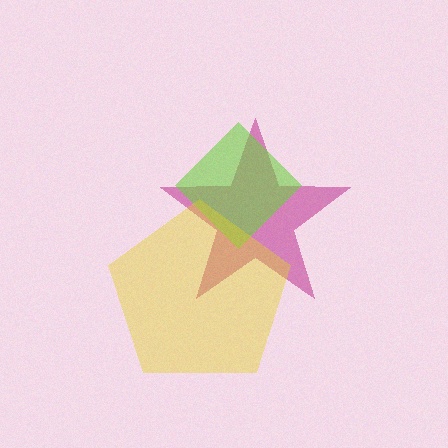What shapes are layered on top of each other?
The layered shapes are: a magenta star, a lime diamond, a yellow pentagon.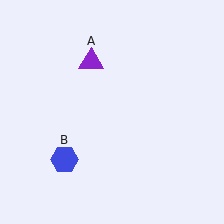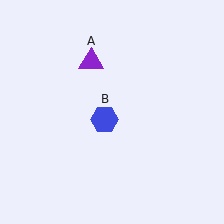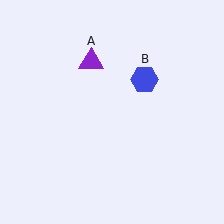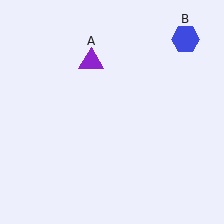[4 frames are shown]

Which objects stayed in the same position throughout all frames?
Purple triangle (object A) remained stationary.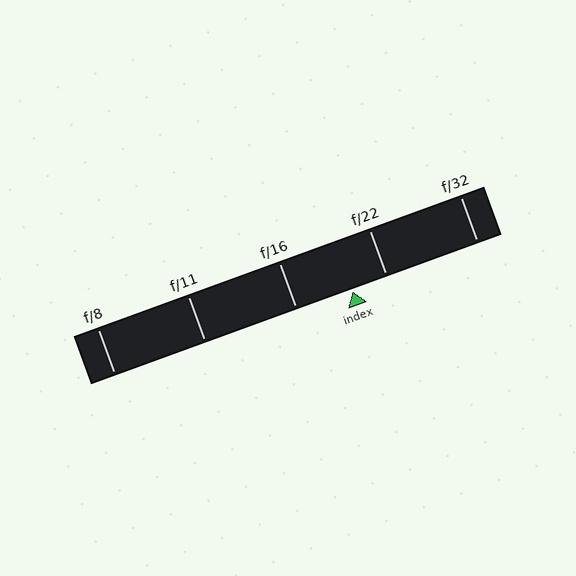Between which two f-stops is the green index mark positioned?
The index mark is between f/16 and f/22.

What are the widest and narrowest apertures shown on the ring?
The widest aperture shown is f/8 and the narrowest is f/32.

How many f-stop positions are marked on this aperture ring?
There are 5 f-stop positions marked.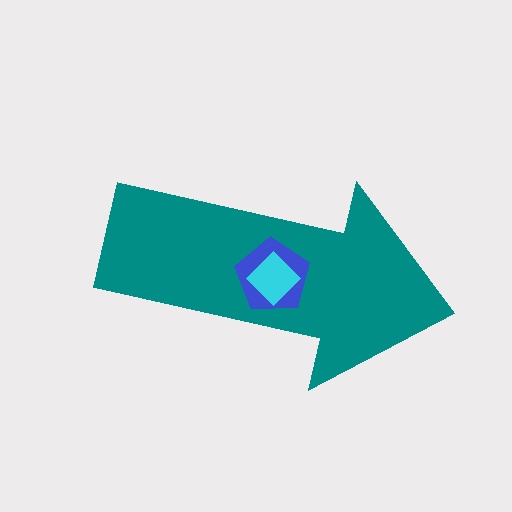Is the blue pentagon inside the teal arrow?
Yes.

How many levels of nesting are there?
3.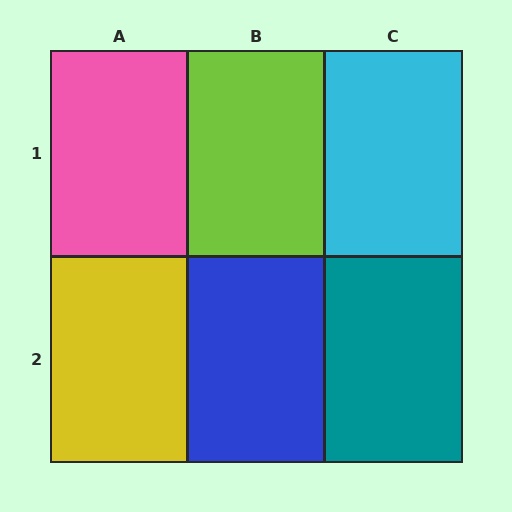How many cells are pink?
1 cell is pink.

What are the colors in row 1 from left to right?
Pink, lime, cyan.